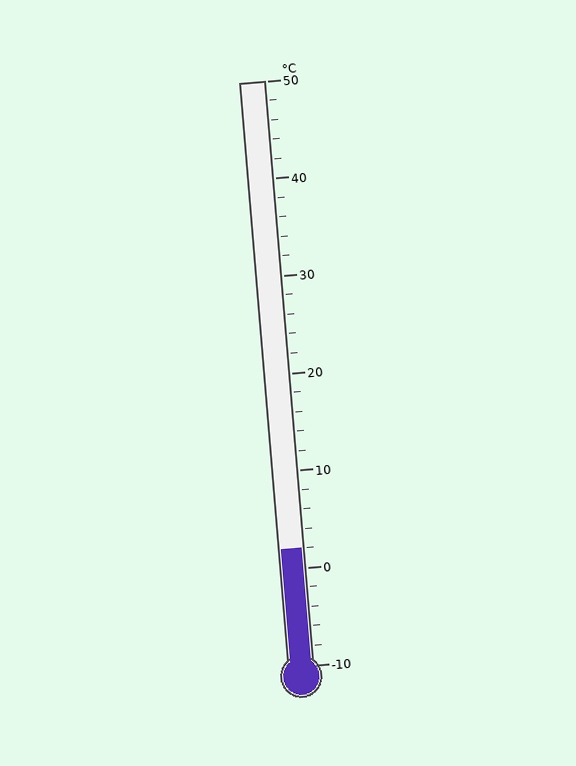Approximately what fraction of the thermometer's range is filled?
The thermometer is filled to approximately 20% of its range.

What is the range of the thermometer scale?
The thermometer scale ranges from -10°C to 50°C.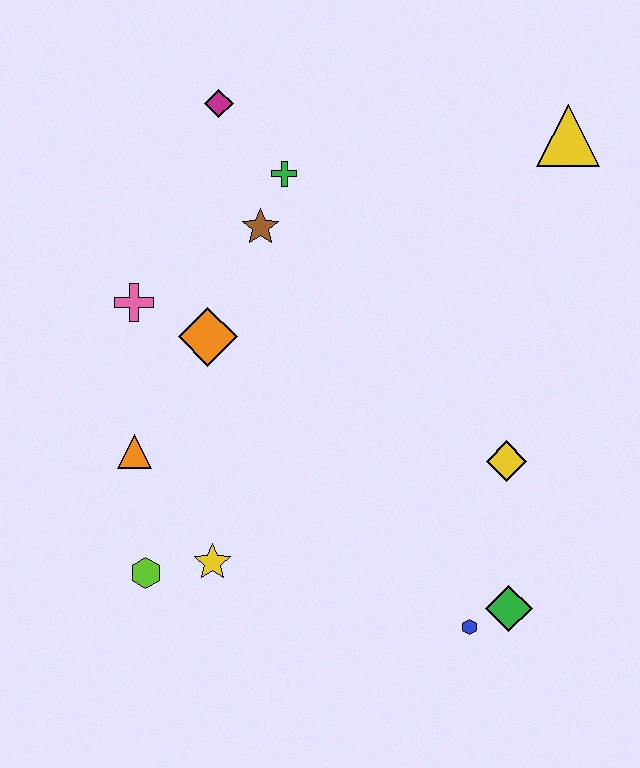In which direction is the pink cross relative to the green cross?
The pink cross is to the left of the green cross.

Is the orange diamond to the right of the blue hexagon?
No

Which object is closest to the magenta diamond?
The green cross is closest to the magenta diamond.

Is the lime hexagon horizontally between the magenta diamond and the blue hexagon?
No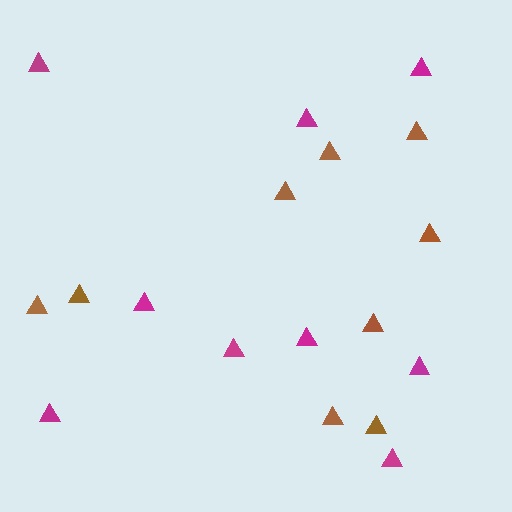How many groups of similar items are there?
There are 2 groups: one group of magenta triangles (9) and one group of brown triangles (9).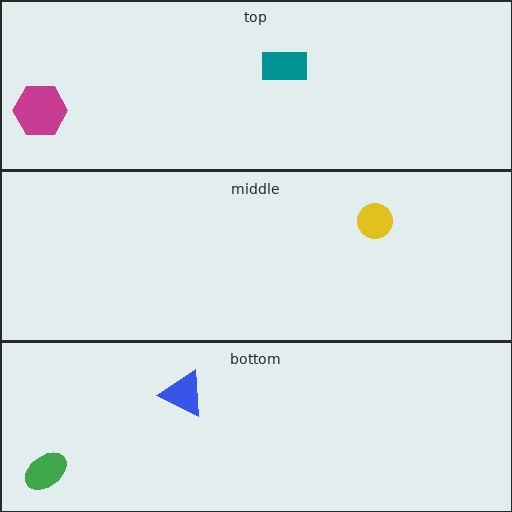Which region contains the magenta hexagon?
The top region.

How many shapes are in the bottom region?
2.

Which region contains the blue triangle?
The bottom region.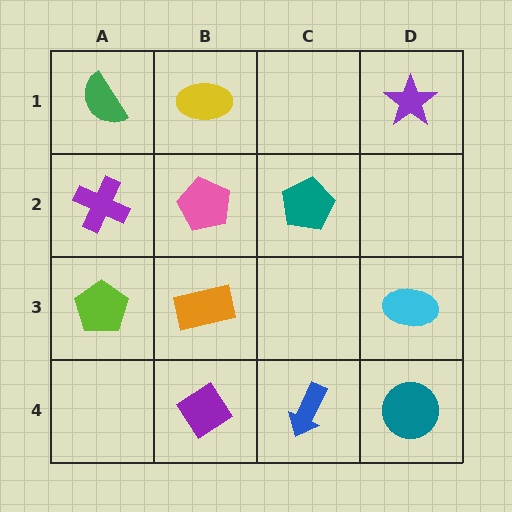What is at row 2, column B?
A pink pentagon.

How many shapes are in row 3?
3 shapes.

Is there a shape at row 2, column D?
No, that cell is empty.